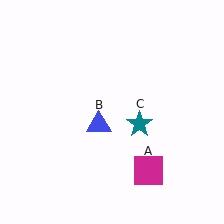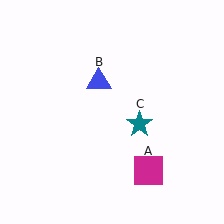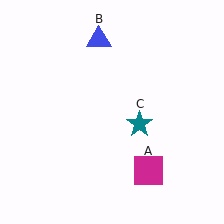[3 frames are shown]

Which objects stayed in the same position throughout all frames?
Magenta square (object A) and teal star (object C) remained stationary.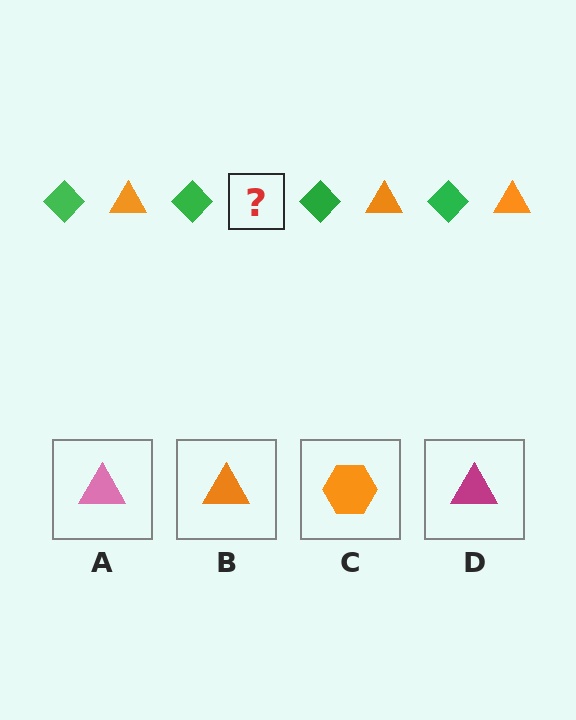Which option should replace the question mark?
Option B.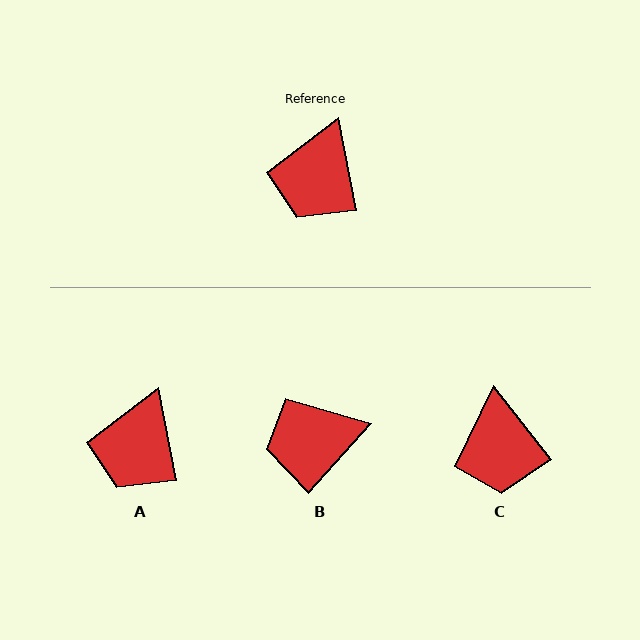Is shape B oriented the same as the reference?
No, it is off by about 53 degrees.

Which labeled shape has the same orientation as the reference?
A.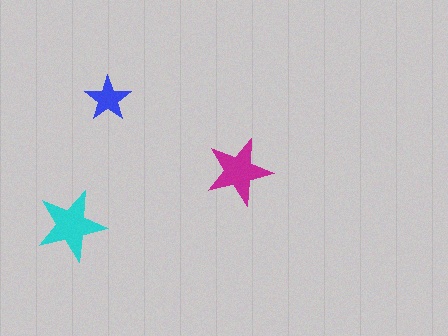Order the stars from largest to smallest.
the cyan one, the magenta one, the blue one.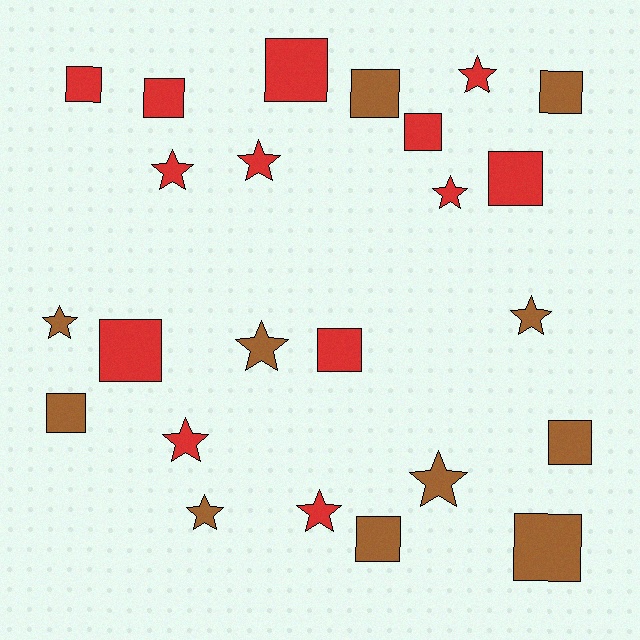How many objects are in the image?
There are 24 objects.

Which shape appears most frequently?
Square, with 13 objects.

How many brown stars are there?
There are 5 brown stars.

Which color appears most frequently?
Red, with 13 objects.